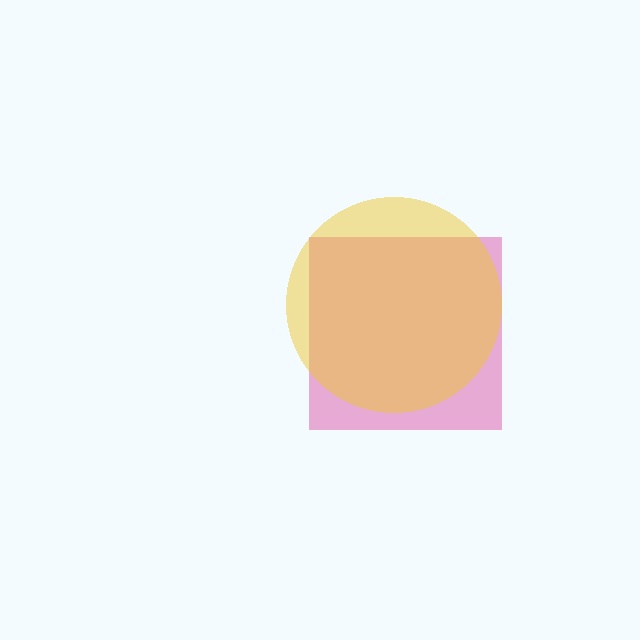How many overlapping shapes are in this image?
There are 2 overlapping shapes in the image.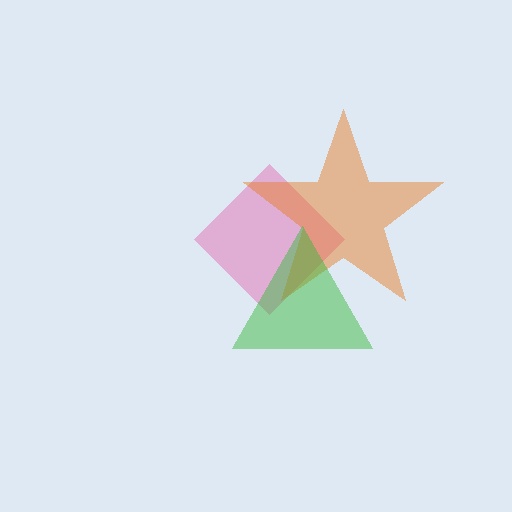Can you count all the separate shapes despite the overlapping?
Yes, there are 3 separate shapes.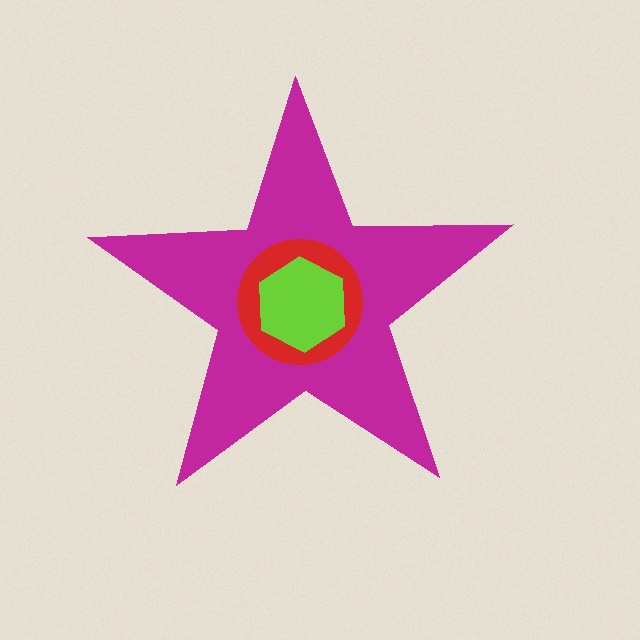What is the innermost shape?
The lime hexagon.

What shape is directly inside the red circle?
The lime hexagon.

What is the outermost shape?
The magenta star.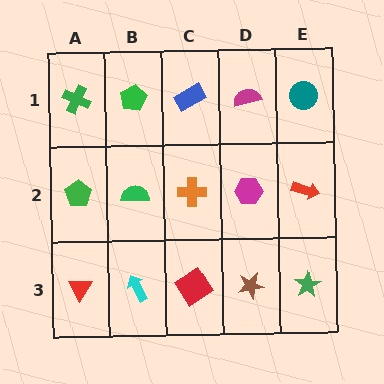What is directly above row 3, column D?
A magenta hexagon.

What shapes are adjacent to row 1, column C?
An orange cross (row 2, column C), a green pentagon (row 1, column B), a magenta semicircle (row 1, column D).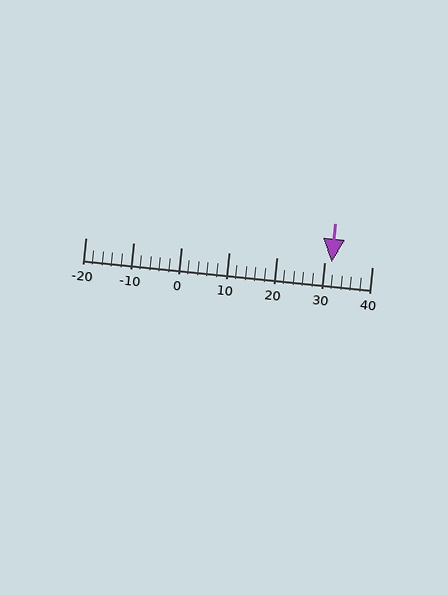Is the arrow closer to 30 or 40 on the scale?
The arrow is closer to 30.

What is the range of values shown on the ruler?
The ruler shows values from -20 to 40.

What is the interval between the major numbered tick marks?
The major tick marks are spaced 10 units apart.